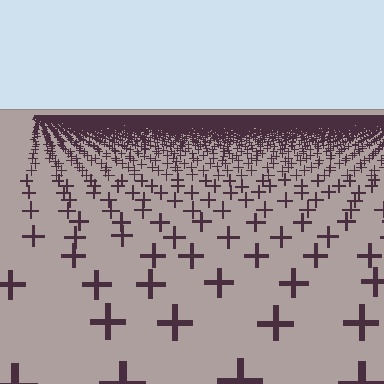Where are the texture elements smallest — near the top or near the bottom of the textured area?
Near the top.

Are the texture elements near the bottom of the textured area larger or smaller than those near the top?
Larger. Near the bottom, elements are closer to the viewer and appear at a bigger on-screen size.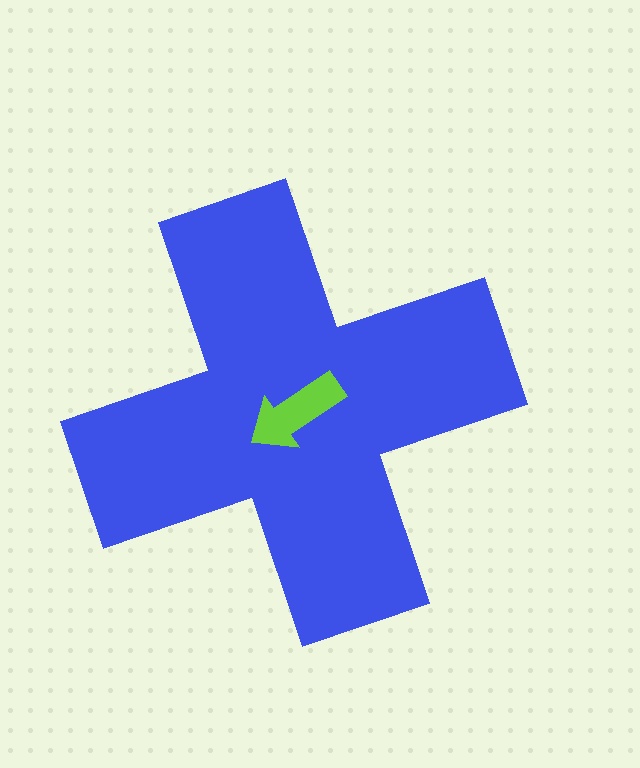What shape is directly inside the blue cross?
The lime arrow.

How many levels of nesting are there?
2.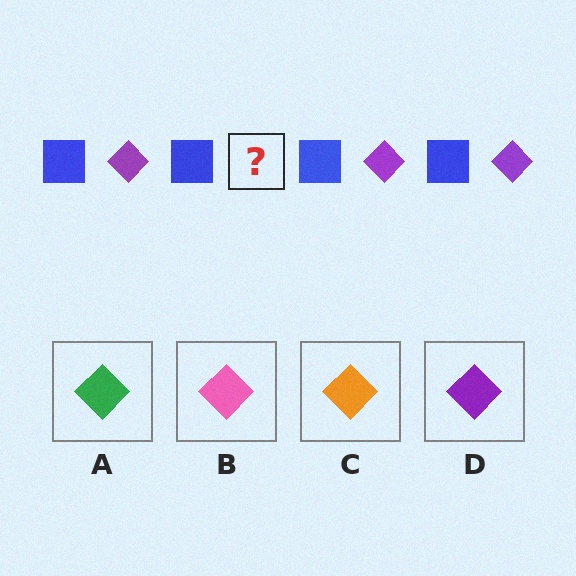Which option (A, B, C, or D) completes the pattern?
D.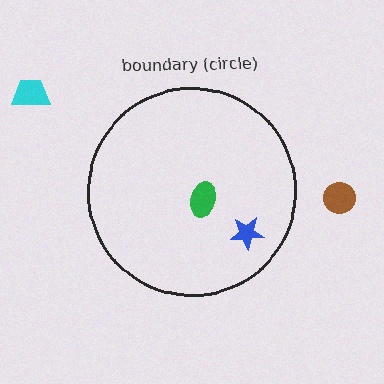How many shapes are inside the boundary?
2 inside, 2 outside.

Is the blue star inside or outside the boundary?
Inside.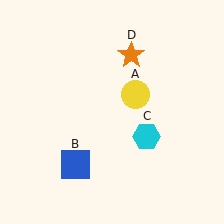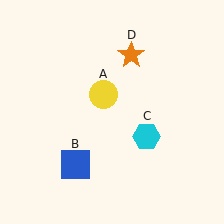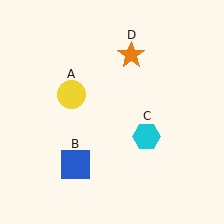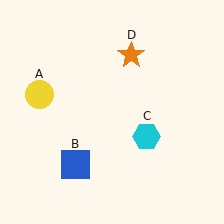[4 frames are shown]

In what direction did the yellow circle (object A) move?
The yellow circle (object A) moved left.